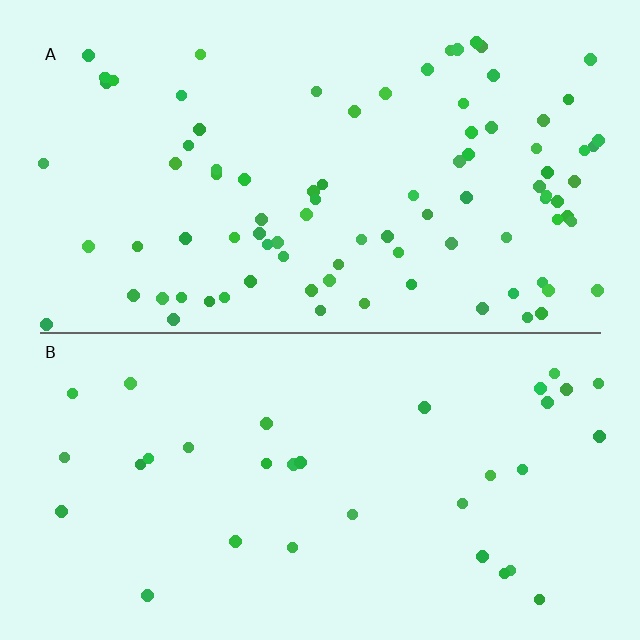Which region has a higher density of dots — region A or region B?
A (the top).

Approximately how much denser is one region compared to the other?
Approximately 2.7× — region A over region B.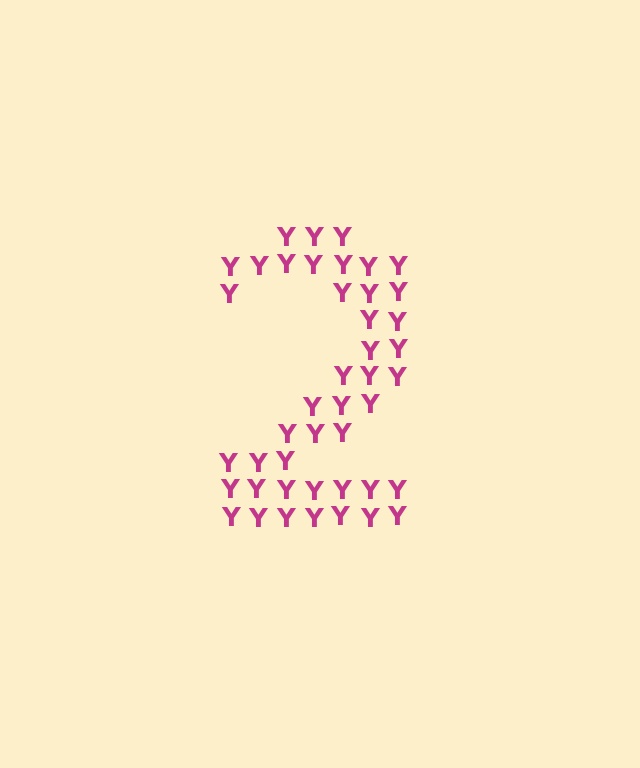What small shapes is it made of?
It is made of small letter Y's.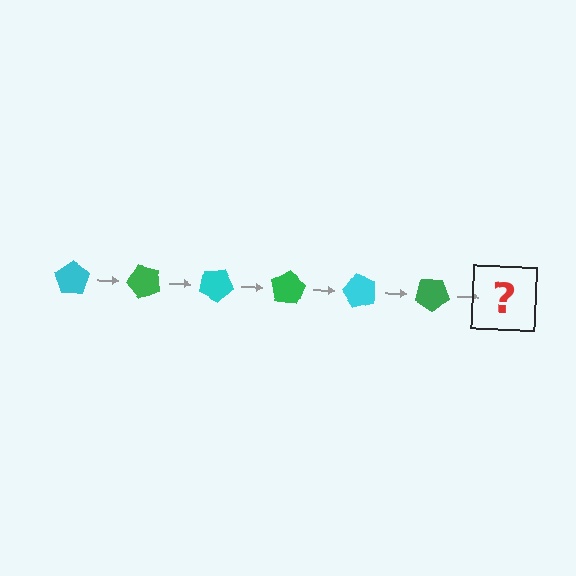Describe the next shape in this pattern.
It should be a cyan pentagon, rotated 300 degrees from the start.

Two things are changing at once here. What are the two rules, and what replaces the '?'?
The two rules are that it rotates 50 degrees each step and the color cycles through cyan and green. The '?' should be a cyan pentagon, rotated 300 degrees from the start.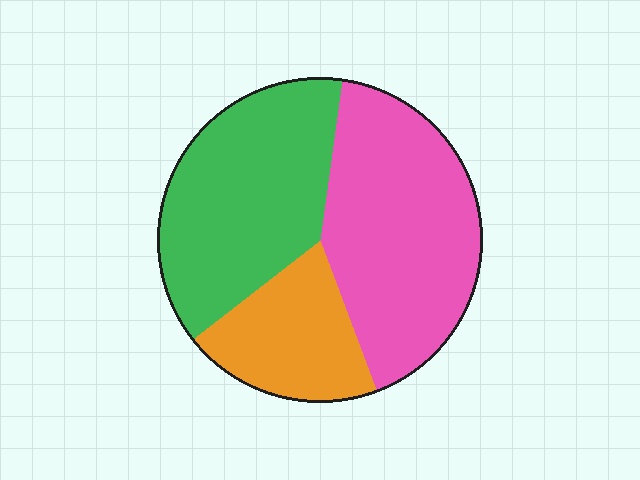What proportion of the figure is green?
Green takes up between a third and a half of the figure.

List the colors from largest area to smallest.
From largest to smallest: pink, green, orange.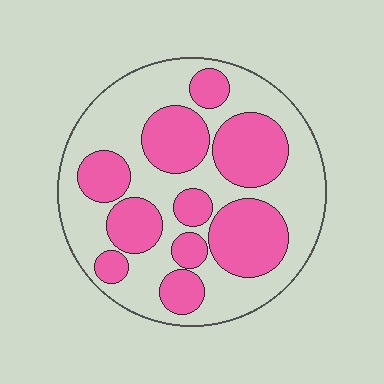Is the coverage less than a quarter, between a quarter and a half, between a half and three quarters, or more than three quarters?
Between a quarter and a half.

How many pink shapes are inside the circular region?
10.